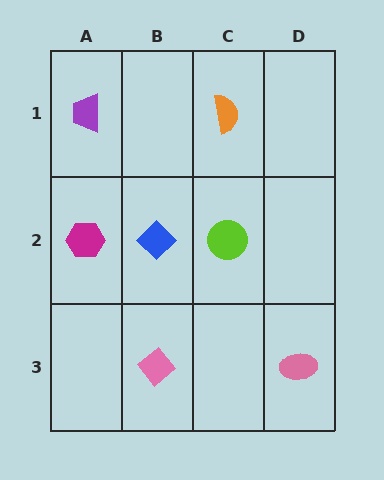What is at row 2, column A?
A magenta hexagon.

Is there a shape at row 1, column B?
No, that cell is empty.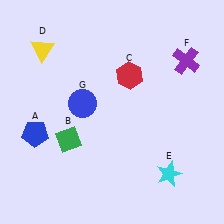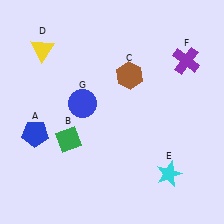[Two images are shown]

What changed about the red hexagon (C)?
In Image 1, C is red. In Image 2, it changed to brown.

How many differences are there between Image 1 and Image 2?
There is 1 difference between the two images.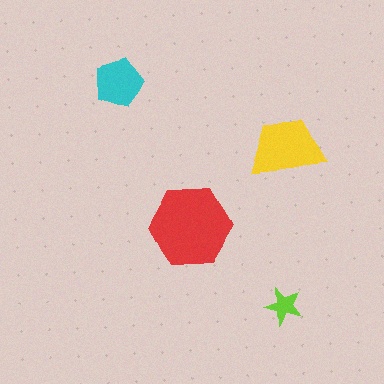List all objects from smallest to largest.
The lime star, the cyan pentagon, the yellow trapezoid, the red hexagon.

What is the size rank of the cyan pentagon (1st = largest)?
3rd.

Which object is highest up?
The cyan pentagon is topmost.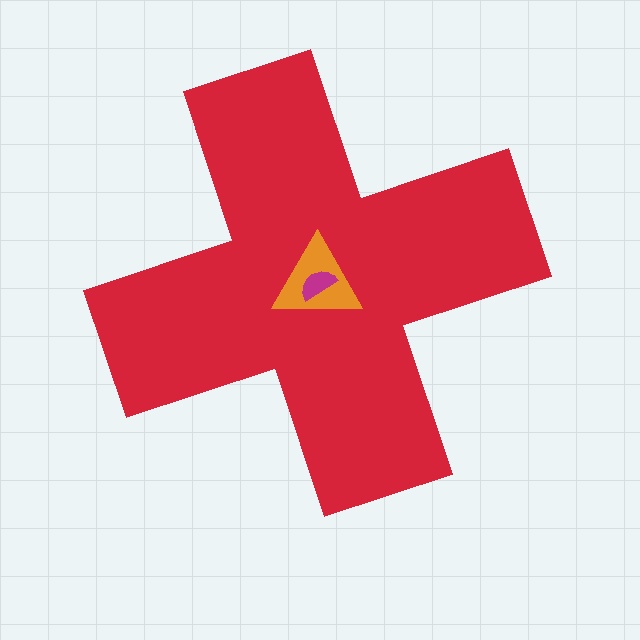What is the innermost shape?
The magenta semicircle.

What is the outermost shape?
The red cross.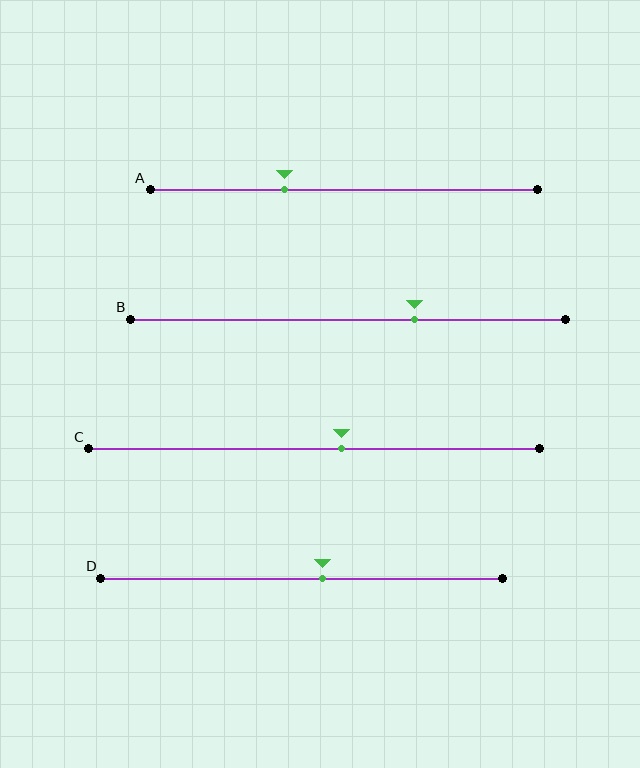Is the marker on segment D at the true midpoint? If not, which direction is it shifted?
No, the marker on segment D is shifted to the right by about 5% of the segment length.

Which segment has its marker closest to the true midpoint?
Segment D has its marker closest to the true midpoint.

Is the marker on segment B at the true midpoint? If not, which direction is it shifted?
No, the marker on segment B is shifted to the right by about 15% of the segment length.